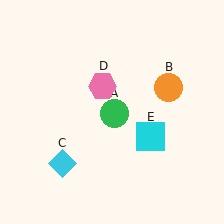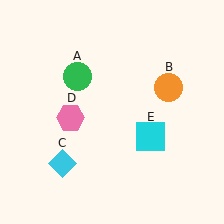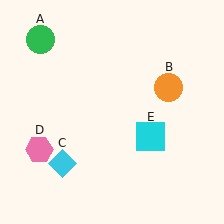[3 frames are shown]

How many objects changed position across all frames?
2 objects changed position: green circle (object A), pink hexagon (object D).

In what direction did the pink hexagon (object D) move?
The pink hexagon (object D) moved down and to the left.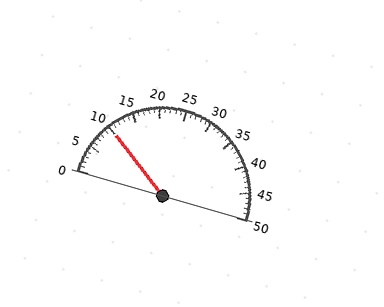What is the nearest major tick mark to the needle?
The nearest major tick mark is 10.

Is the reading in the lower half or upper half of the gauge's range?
The reading is in the lower half of the range (0 to 50).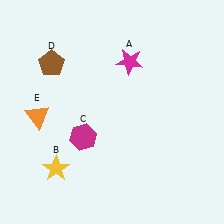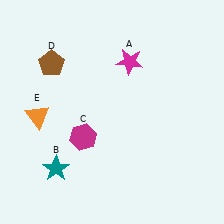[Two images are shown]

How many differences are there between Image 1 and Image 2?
There is 1 difference between the two images.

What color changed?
The star (B) changed from yellow in Image 1 to teal in Image 2.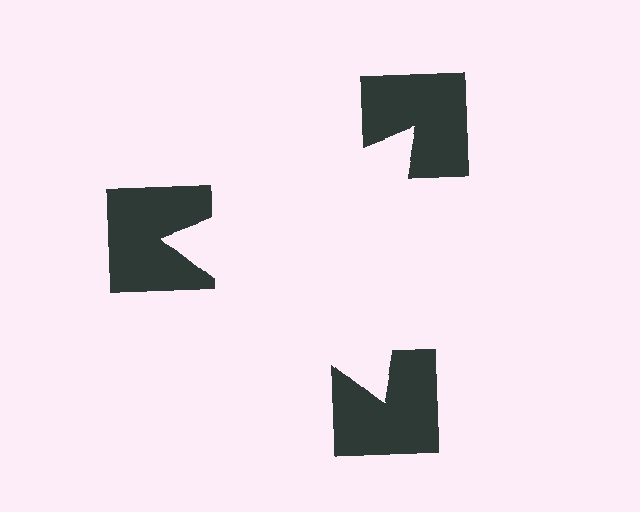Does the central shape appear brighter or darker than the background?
It typically appears slightly brighter than the background, even though no actual brightness change is drawn.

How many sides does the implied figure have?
3 sides.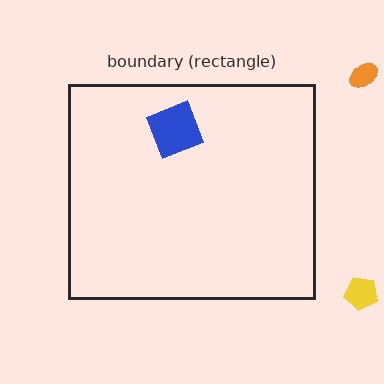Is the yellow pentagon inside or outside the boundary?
Outside.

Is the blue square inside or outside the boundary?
Inside.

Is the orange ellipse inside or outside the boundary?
Outside.